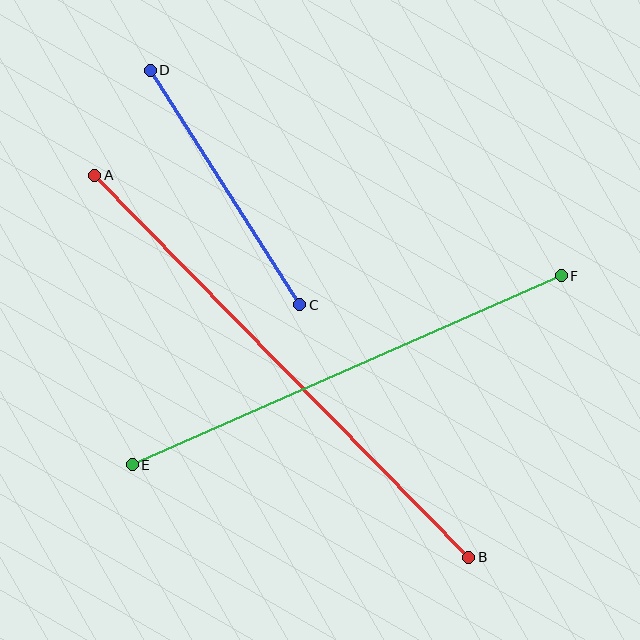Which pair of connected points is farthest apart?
Points A and B are farthest apart.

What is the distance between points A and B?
The distance is approximately 535 pixels.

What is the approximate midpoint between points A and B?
The midpoint is at approximately (282, 366) pixels.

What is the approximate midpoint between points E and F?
The midpoint is at approximately (347, 370) pixels.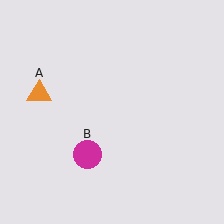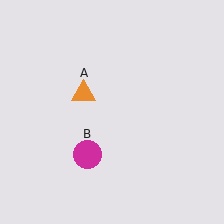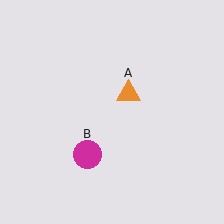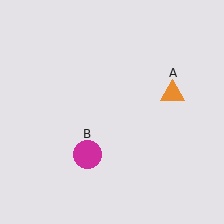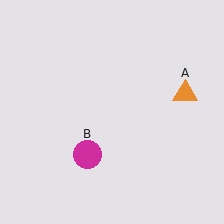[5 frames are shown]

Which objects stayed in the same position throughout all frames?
Magenta circle (object B) remained stationary.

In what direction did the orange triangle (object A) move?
The orange triangle (object A) moved right.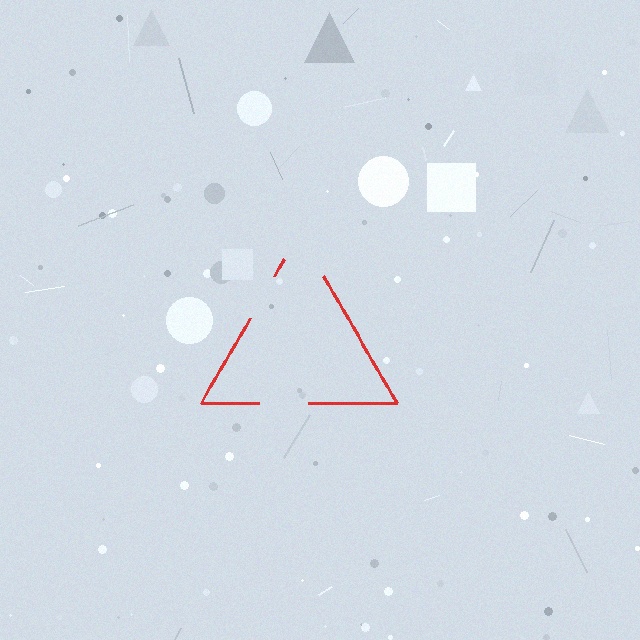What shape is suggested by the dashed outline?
The dashed outline suggests a triangle.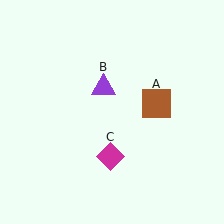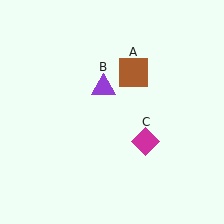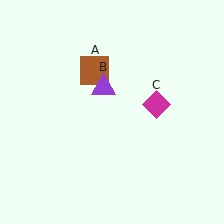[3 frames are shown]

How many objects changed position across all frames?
2 objects changed position: brown square (object A), magenta diamond (object C).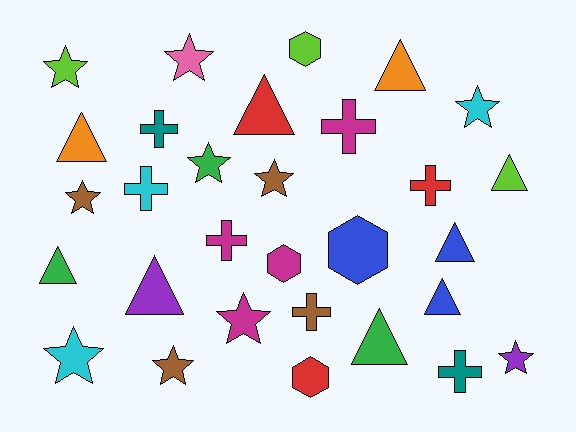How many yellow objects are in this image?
There are no yellow objects.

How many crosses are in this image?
There are 7 crosses.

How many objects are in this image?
There are 30 objects.